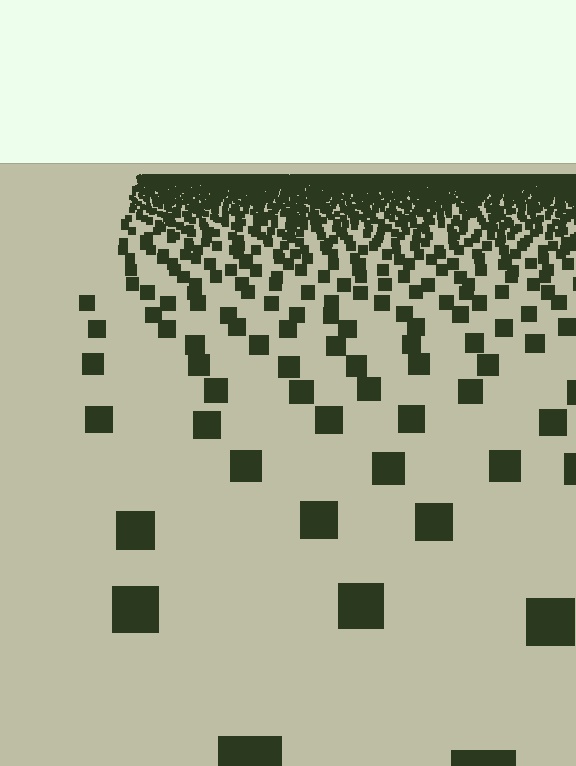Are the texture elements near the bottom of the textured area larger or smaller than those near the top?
Larger. Near the bottom, elements are closer to the viewer and appear at a bigger on-screen size.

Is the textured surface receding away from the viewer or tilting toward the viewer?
The surface is receding away from the viewer. Texture elements get smaller and denser toward the top.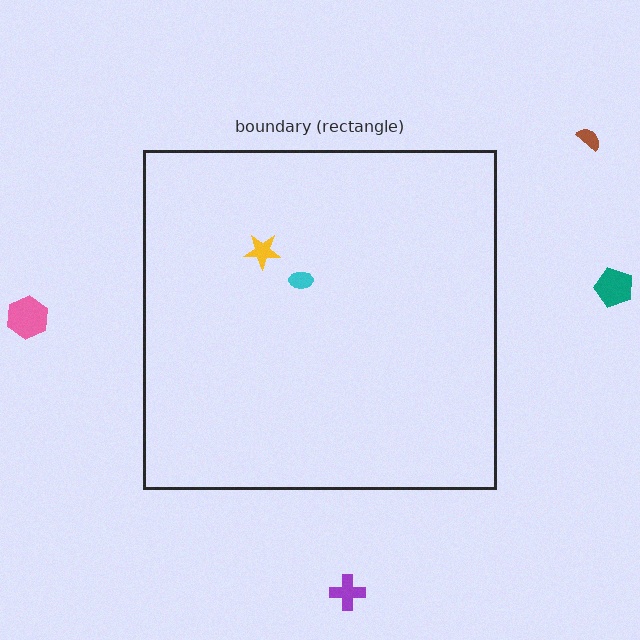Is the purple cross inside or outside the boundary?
Outside.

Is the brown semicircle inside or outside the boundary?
Outside.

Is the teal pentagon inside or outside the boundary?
Outside.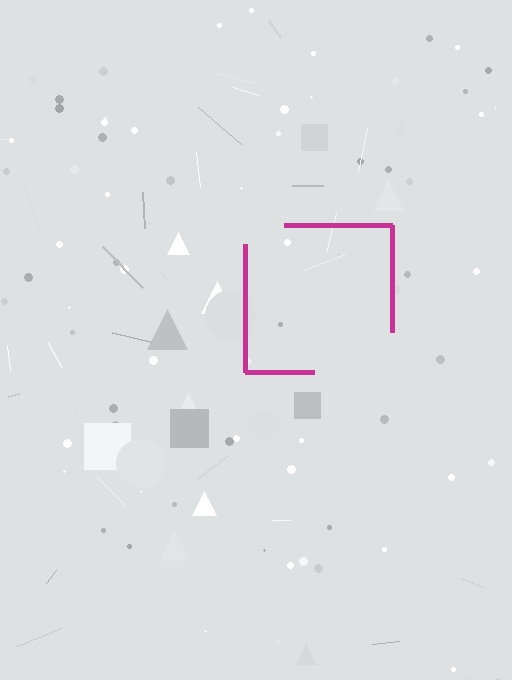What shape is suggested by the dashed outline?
The dashed outline suggests a square.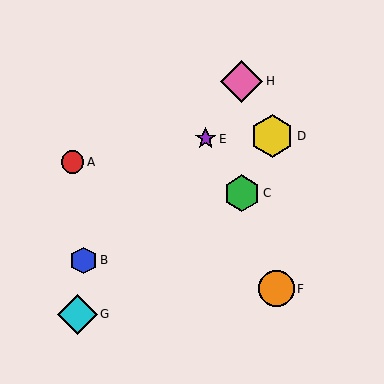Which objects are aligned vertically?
Objects C, H are aligned vertically.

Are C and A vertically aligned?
No, C is at x≈242 and A is at x≈72.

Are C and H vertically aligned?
Yes, both are at x≈242.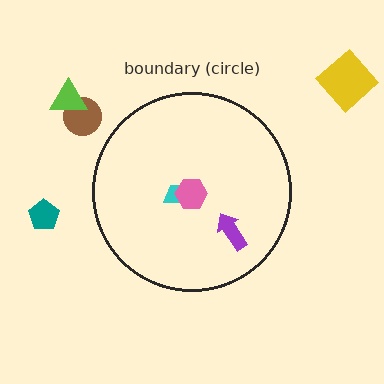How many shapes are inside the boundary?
3 inside, 4 outside.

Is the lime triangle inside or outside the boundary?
Outside.